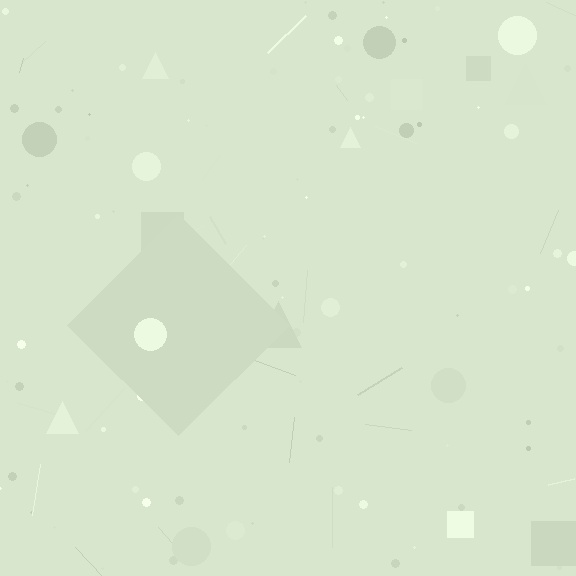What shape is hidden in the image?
A diamond is hidden in the image.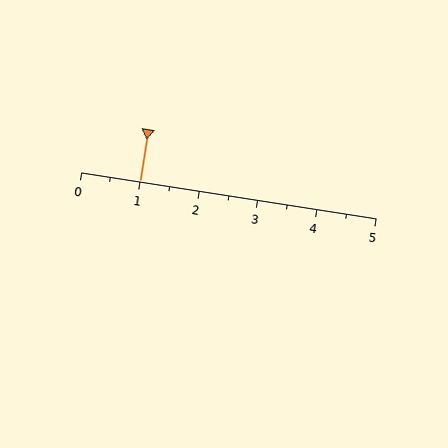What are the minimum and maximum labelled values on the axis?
The axis runs from 0 to 5.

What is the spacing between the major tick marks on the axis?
The major ticks are spaced 1 apart.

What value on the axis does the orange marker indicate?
The marker indicates approximately 1.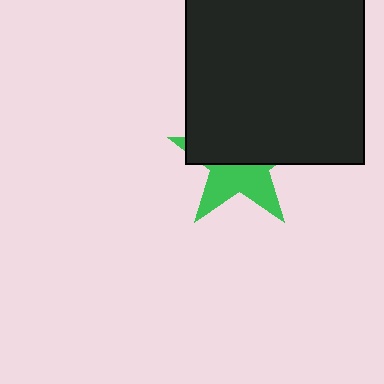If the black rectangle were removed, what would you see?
You would see the complete green star.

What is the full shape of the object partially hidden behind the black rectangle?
The partially hidden object is a green star.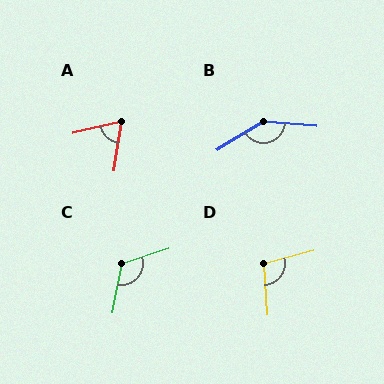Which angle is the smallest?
A, at approximately 69 degrees.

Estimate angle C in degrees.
Approximately 119 degrees.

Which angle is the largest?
B, at approximately 144 degrees.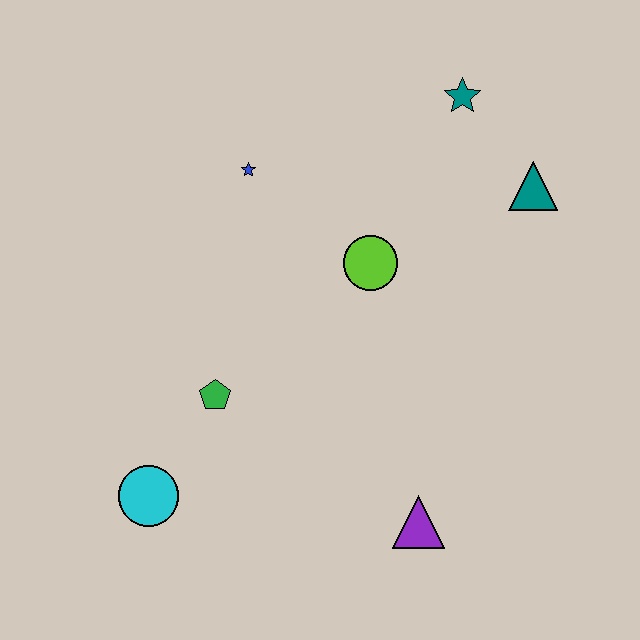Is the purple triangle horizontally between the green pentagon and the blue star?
No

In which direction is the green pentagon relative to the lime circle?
The green pentagon is to the left of the lime circle.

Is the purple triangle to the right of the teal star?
No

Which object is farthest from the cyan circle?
The teal star is farthest from the cyan circle.